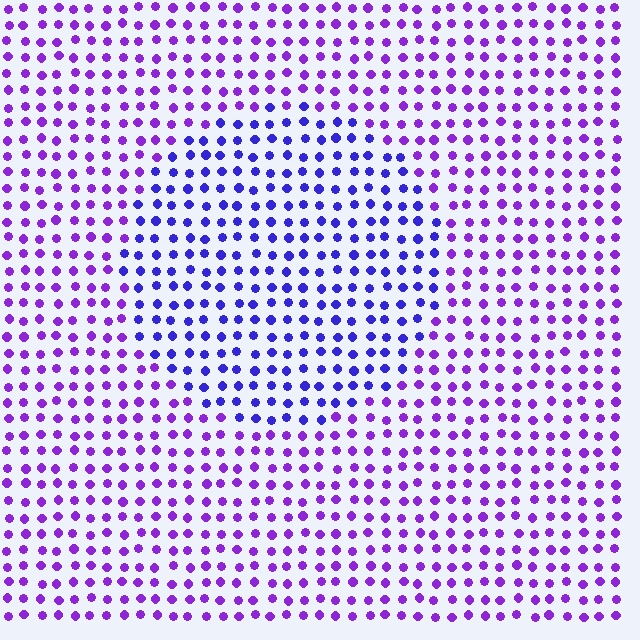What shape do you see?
I see a circle.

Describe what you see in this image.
The image is filled with small purple elements in a uniform arrangement. A circle-shaped region is visible where the elements are tinted to a slightly different hue, forming a subtle color boundary.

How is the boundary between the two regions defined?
The boundary is defined purely by a slight shift in hue (about 31 degrees). Spacing, size, and orientation are identical on both sides.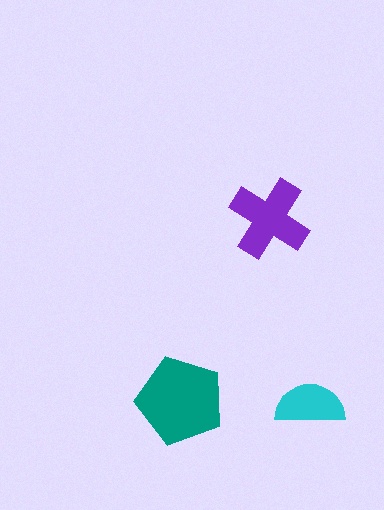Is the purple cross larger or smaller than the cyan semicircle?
Larger.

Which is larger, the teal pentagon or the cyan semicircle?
The teal pentagon.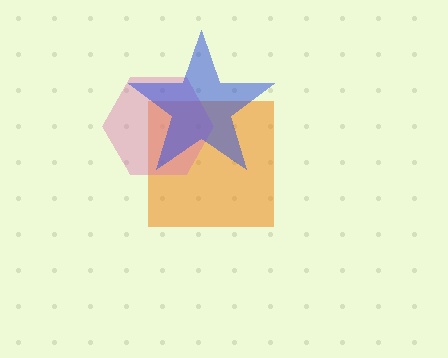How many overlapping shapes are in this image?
There are 3 overlapping shapes in the image.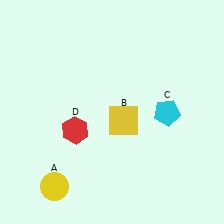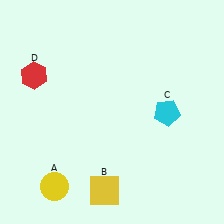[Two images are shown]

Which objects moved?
The objects that moved are: the yellow square (B), the red hexagon (D).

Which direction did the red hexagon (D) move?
The red hexagon (D) moved up.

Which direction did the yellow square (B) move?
The yellow square (B) moved down.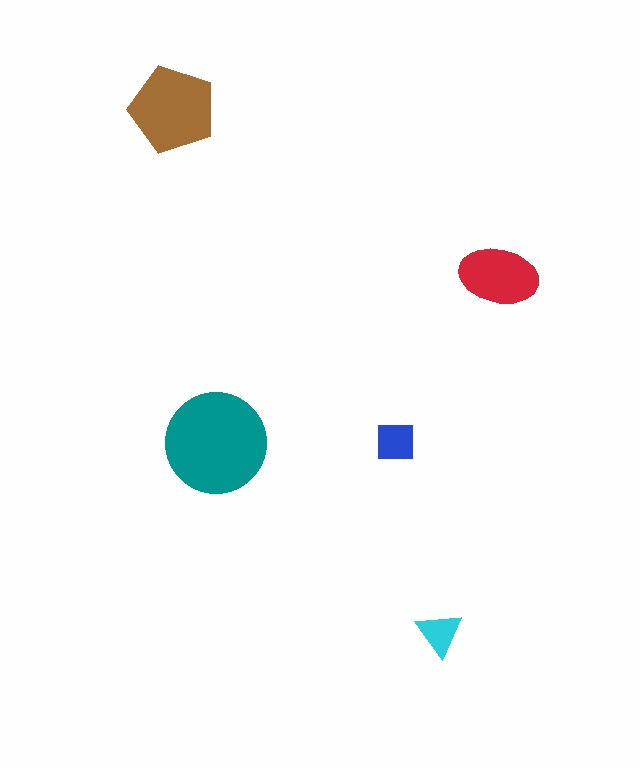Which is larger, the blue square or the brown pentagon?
The brown pentagon.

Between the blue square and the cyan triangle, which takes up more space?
The blue square.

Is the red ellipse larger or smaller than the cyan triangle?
Larger.